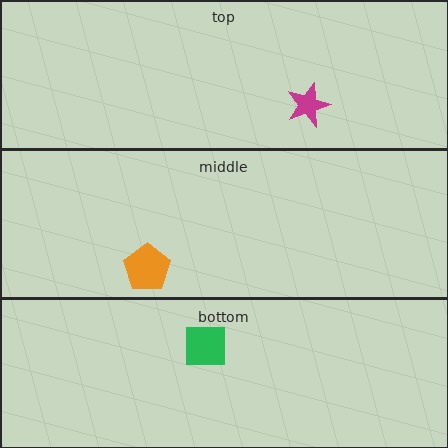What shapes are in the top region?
The magenta star.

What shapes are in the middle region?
The orange pentagon.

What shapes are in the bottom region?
The green square.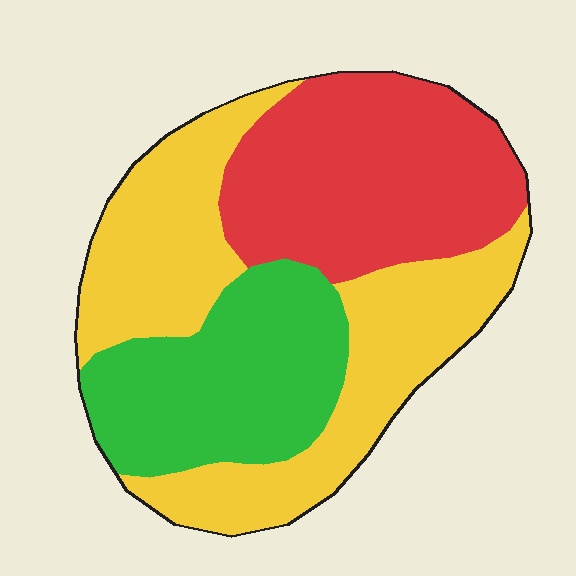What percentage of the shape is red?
Red takes up between a quarter and a half of the shape.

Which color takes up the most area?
Yellow, at roughly 40%.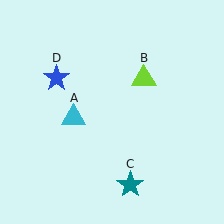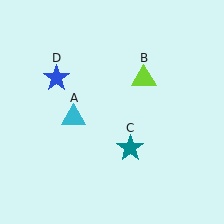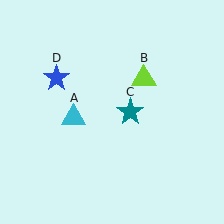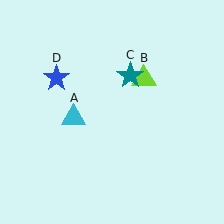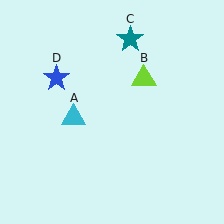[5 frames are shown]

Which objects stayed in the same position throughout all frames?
Cyan triangle (object A) and lime triangle (object B) and blue star (object D) remained stationary.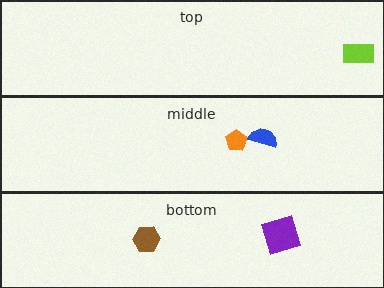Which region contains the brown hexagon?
The bottom region.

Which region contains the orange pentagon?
The middle region.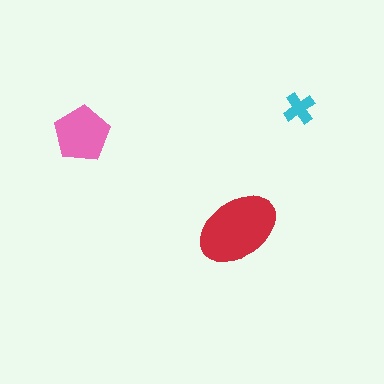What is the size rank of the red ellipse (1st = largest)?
1st.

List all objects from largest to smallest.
The red ellipse, the pink pentagon, the cyan cross.